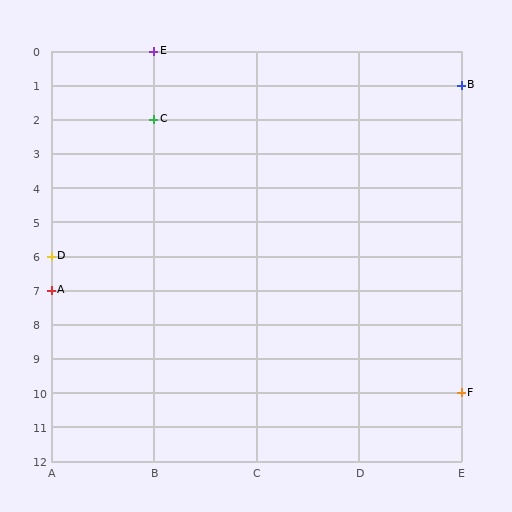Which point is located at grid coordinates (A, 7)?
Point A is at (A, 7).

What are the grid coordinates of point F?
Point F is at grid coordinates (E, 10).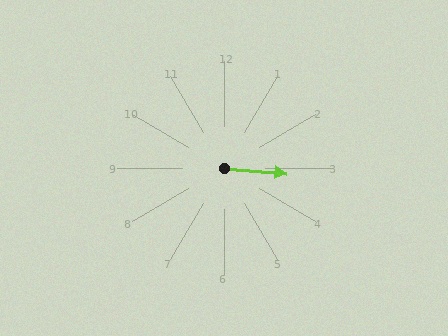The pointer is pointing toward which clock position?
Roughly 3 o'clock.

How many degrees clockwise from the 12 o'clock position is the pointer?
Approximately 95 degrees.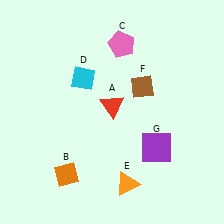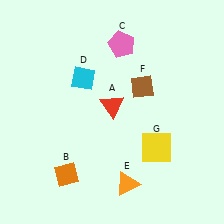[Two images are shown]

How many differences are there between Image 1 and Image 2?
There is 1 difference between the two images.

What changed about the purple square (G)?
In Image 1, G is purple. In Image 2, it changed to yellow.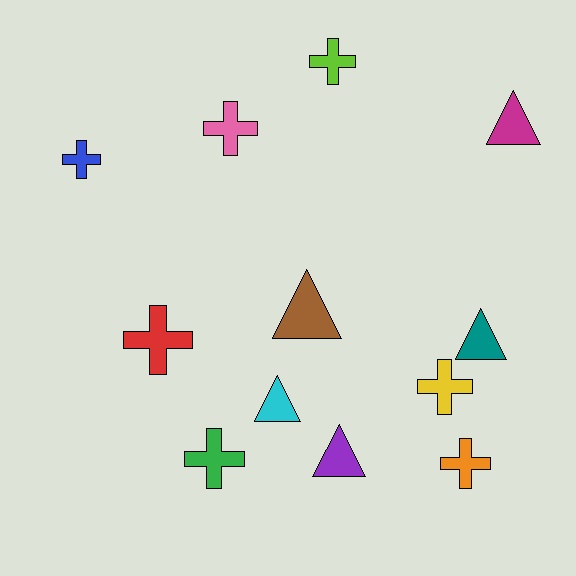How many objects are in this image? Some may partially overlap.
There are 12 objects.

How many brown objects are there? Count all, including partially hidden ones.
There is 1 brown object.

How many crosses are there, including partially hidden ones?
There are 7 crosses.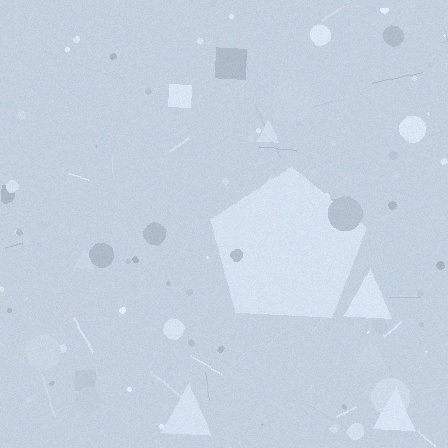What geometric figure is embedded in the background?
A pentagon is embedded in the background.